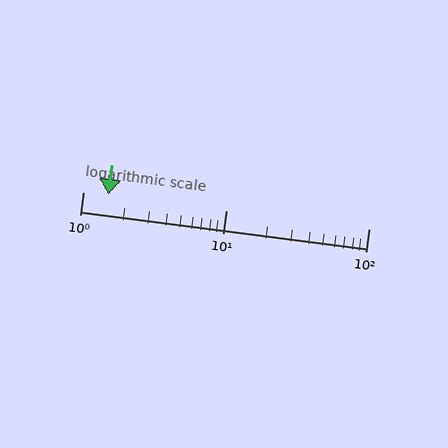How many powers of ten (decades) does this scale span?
The scale spans 2 decades, from 1 to 100.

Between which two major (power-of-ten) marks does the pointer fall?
The pointer is between 1 and 10.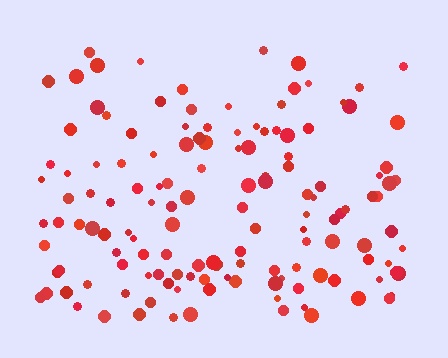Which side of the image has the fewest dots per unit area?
The top.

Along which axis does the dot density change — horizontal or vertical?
Vertical.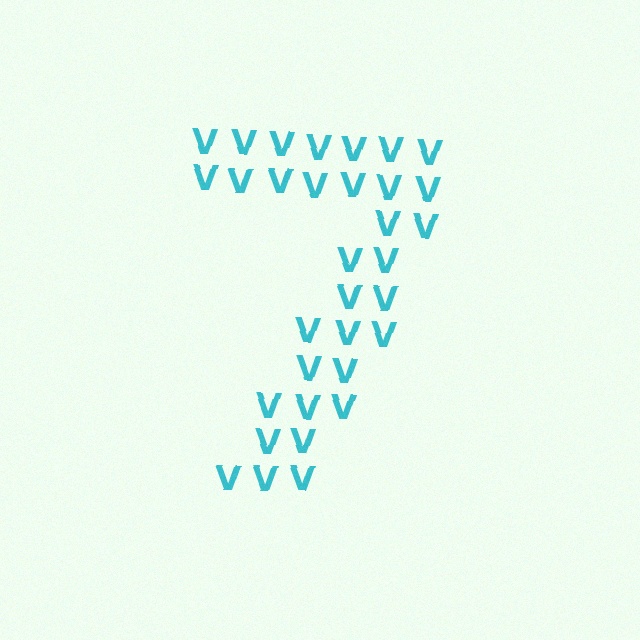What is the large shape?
The large shape is the digit 7.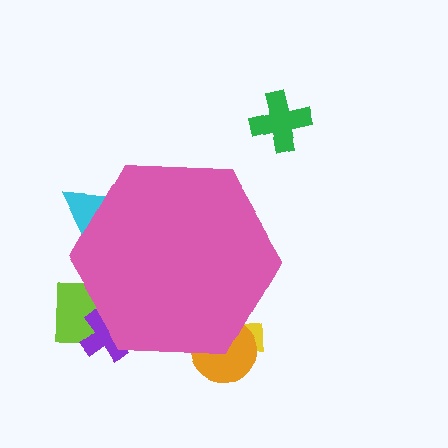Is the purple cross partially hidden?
Yes, the purple cross is partially hidden behind the pink hexagon.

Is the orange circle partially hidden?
Yes, the orange circle is partially hidden behind the pink hexagon.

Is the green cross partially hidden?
No, the green cross is fully visible.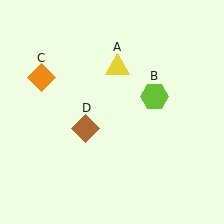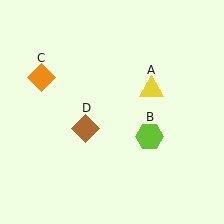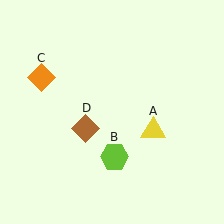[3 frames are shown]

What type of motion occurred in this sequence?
The yellow triangle (object A), lime hexagon (object B) rotated clockwise around the center of the scene.